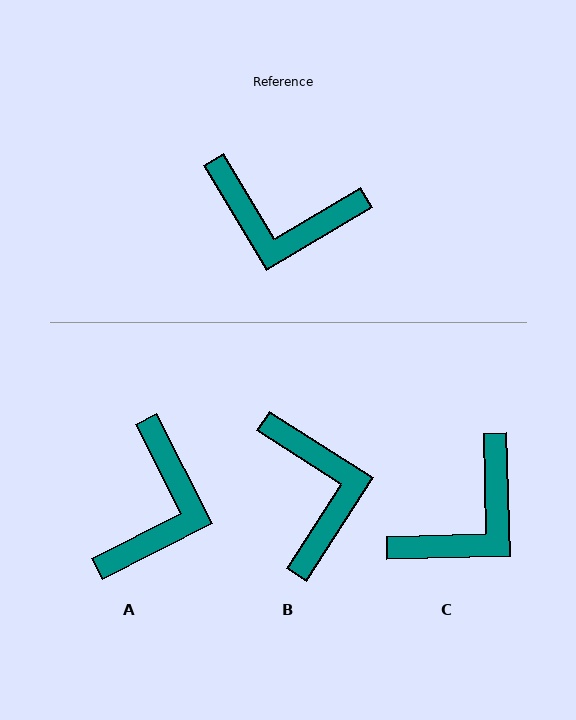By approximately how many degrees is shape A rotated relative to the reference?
Approximately 86 degrees counter-clockwise.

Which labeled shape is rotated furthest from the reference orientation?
B, about 116 degrees away.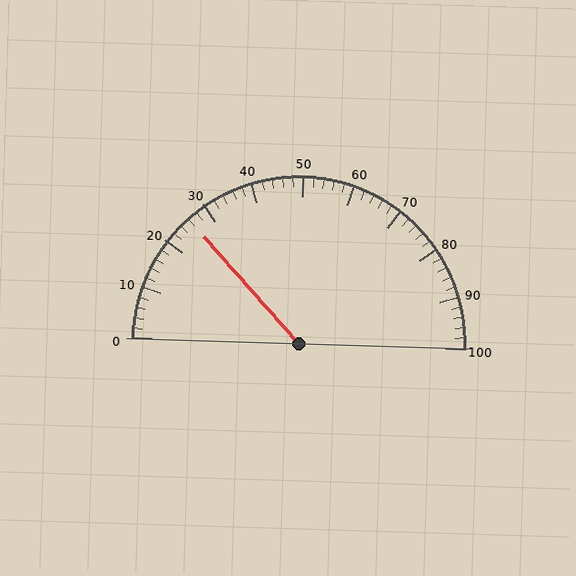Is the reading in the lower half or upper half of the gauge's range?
The reading is in the lower half of the range (0 to 100).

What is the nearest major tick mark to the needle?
The nearest major tick mark is 30.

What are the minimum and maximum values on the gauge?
The gauge ranges from 0 to 100.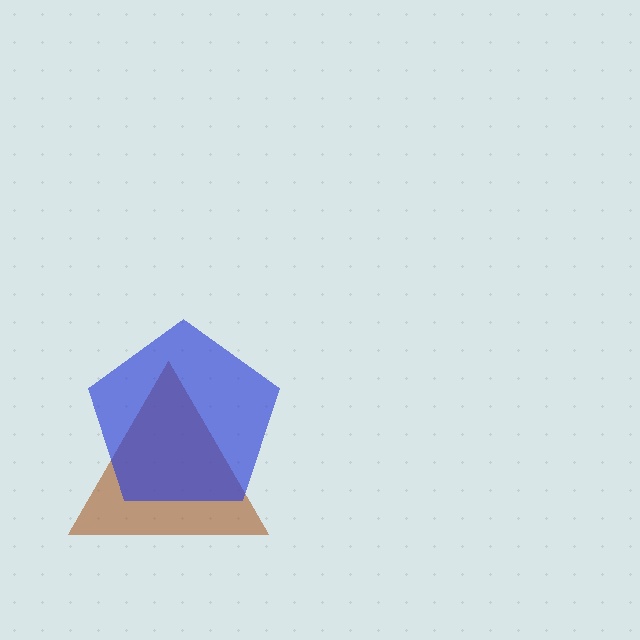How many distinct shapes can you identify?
There are 2 distinct shapes: a brown triangle, a blue pentagon.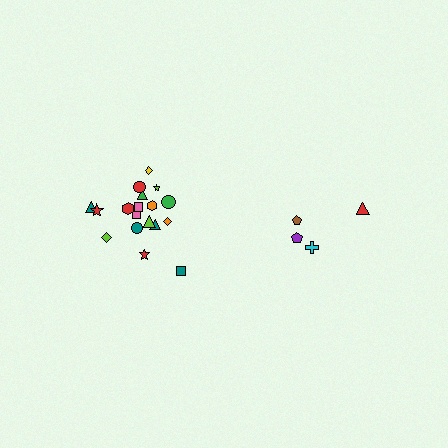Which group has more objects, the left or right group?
The left group.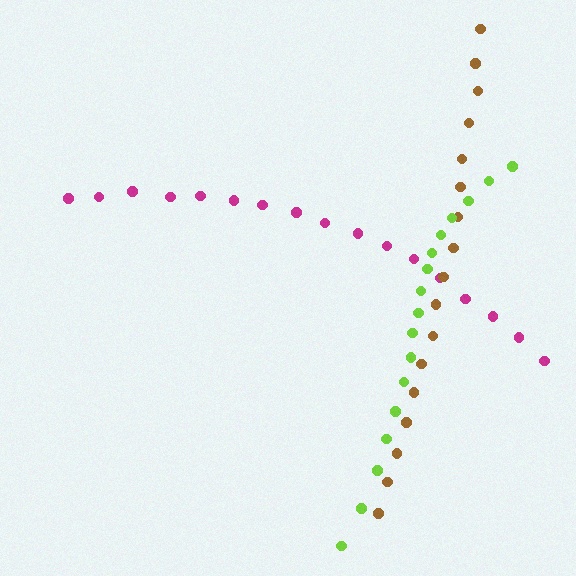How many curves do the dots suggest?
There are 3 distinct paths.